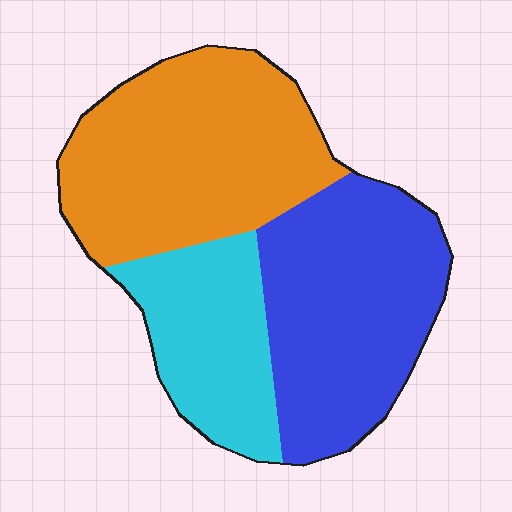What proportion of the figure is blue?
Blue covers 37% of the figure.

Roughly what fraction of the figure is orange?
Orange covers 40% of the figure.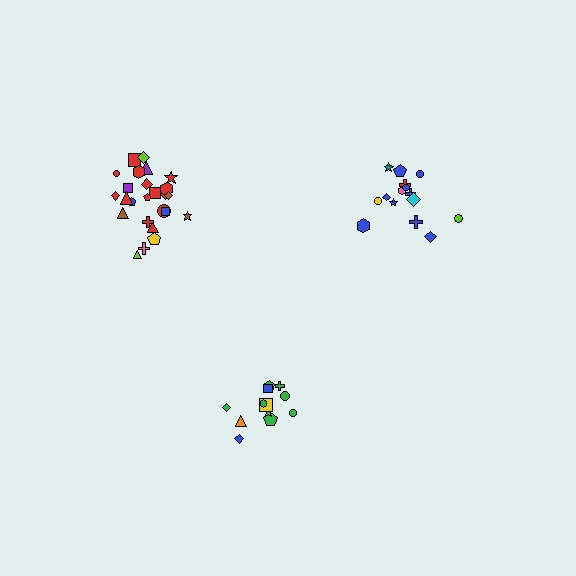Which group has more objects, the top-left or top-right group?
The top-left group.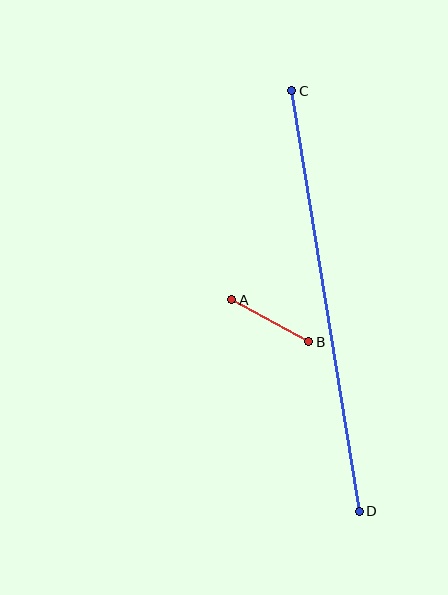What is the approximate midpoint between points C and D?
The midpoint is at approximately (325, 301) pixels.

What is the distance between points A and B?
The distance is approximately 87 pixels.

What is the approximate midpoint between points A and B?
The midpoint is at approximately (270, 321) pixels.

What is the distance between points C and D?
The distance is approximately 426 pixels.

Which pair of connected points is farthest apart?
Points C and D are farthest apart.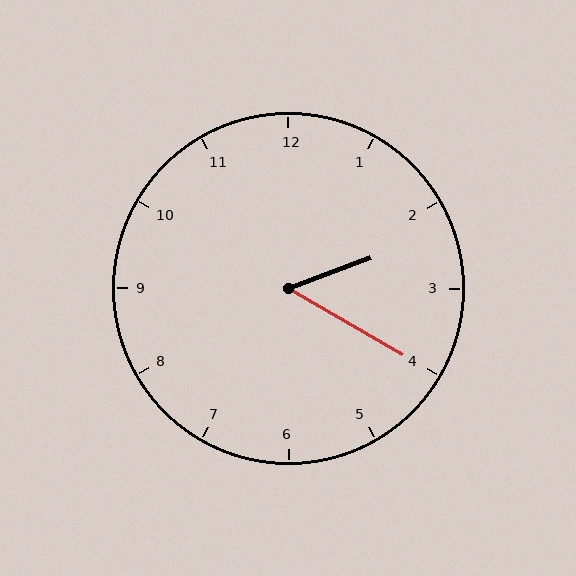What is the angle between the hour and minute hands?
Approximately 50 degrees.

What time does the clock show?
2:20.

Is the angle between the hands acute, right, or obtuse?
It is acute.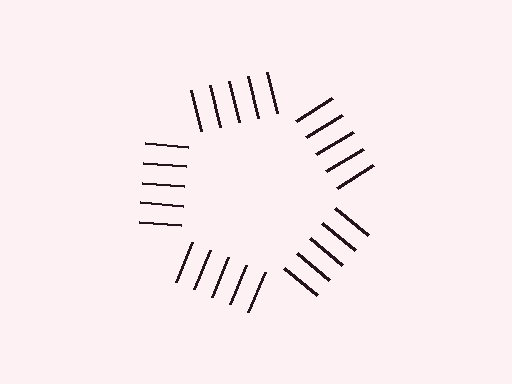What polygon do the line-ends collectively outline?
An illusory pentagon — the line segments terminate on its edges but no continuous stroke is drawn.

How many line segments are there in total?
25 — 5 along each of the 5 edges.